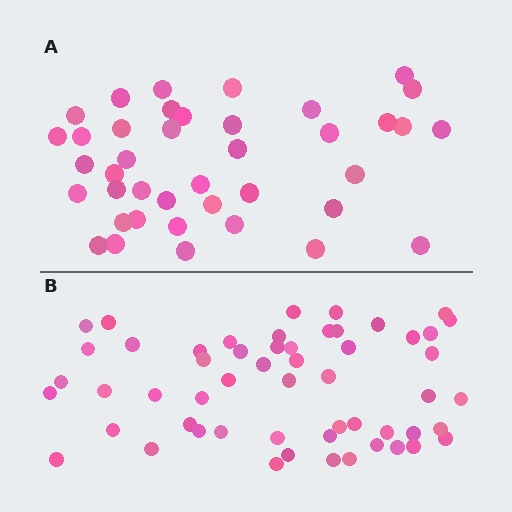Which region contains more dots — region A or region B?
Region B (the bottom region) has more dots.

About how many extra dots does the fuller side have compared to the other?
Region B has approximately 15 more dots than region A.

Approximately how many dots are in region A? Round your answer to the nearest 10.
About 40 dots.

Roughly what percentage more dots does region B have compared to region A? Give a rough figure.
About 40% more.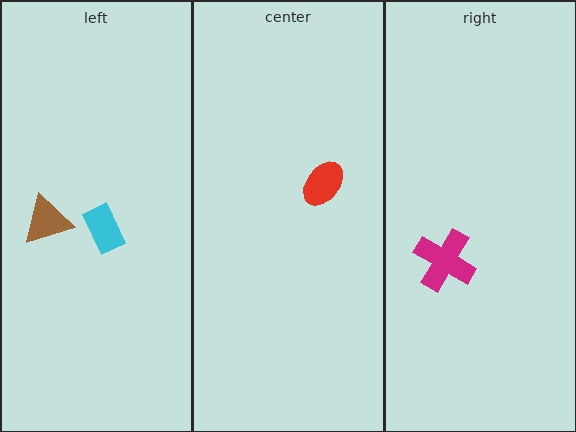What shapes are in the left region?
The brown triangle, the cyan rectangle.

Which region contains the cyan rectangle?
The left region.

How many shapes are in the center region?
1.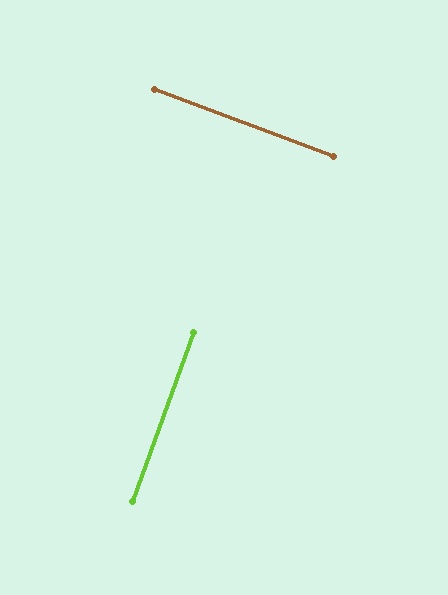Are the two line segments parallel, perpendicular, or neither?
Perpendicular — they meet at approximately 89°.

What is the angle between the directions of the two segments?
Approximately 89 degrees.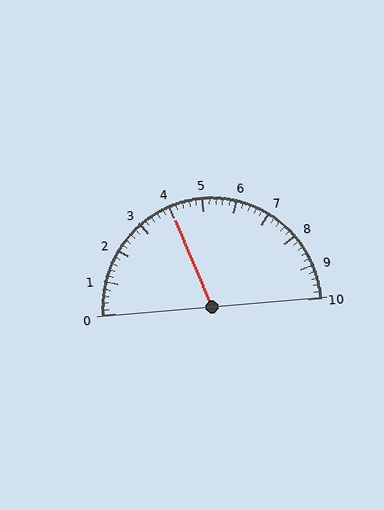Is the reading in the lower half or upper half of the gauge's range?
The reading is in the lower half of the range (0 to 10).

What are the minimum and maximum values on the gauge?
The gauge ranges from 0 to 10.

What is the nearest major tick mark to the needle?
The nearest major tick mark is 4.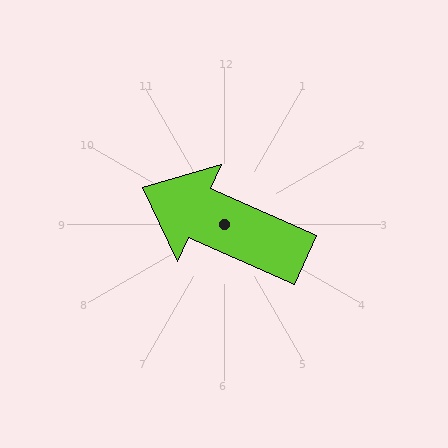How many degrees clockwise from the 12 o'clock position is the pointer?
Approximately 294 degrees.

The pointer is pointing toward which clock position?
Roughly 10 o'clock.